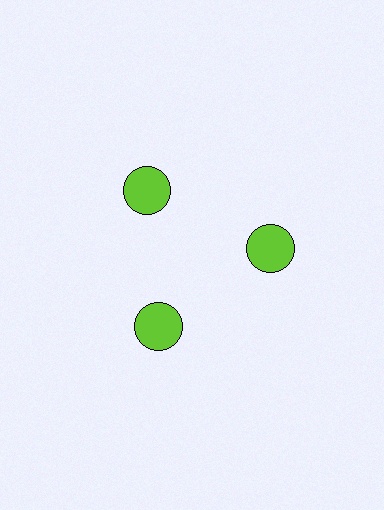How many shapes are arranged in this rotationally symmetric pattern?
There are 3 shapes, arranged in 3 groups of 1.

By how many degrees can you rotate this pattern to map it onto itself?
The pattern maps onto itself every 120 degrees of rotation.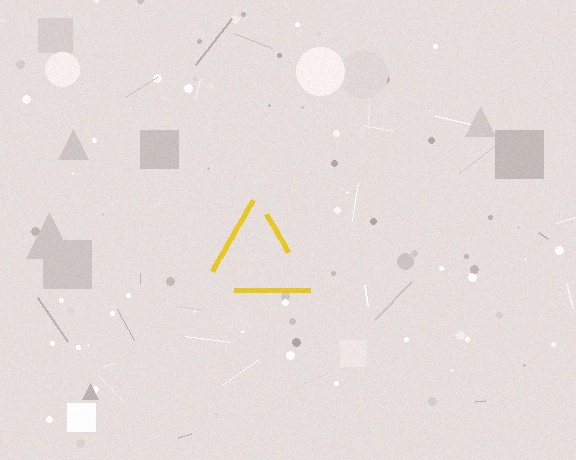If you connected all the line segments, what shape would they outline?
They would outline a triangle.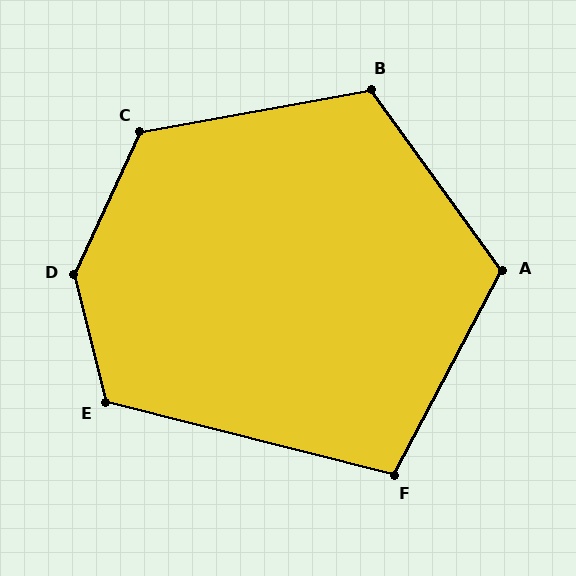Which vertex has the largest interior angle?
D, at approximately 141 degrees.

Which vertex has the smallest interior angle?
F, at approximately 104 degrees.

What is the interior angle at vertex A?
Approximately 116 degrees (obtuse).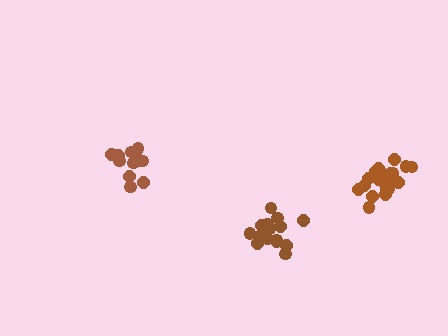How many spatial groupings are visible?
There are 3 spatial groupings.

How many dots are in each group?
Group 1: 21 dots, Group 2: 17 dots, Group 3: 18 dots (56 total).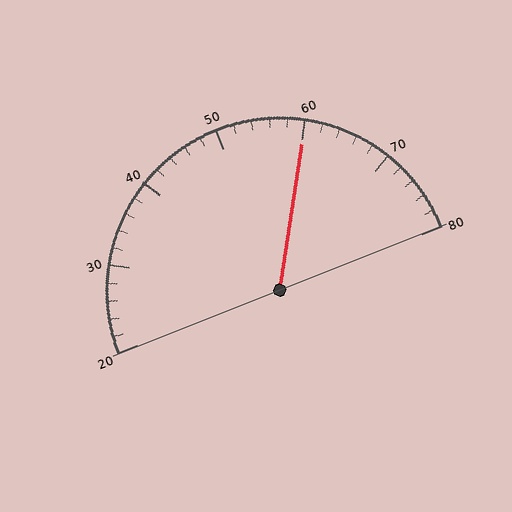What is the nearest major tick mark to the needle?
The nearest major tick mark is 60.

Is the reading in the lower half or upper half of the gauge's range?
The reading is in the upper half of the range (20 to 80).